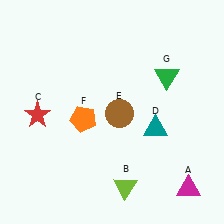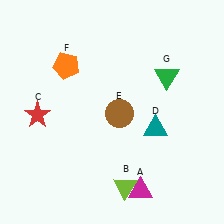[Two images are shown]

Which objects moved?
The objects that moved are: the magenta triangle (A), the orange pentagon (F).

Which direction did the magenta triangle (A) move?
The magenta triangle (A) moved left.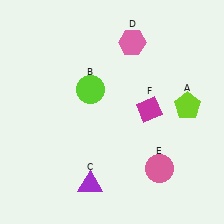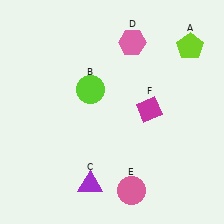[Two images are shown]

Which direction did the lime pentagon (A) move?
The lime pentagon (A) moved up.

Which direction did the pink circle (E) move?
The pink circle (E) moved left.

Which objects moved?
The objects that moved are: the lime pentagon (A), the pink circle (E).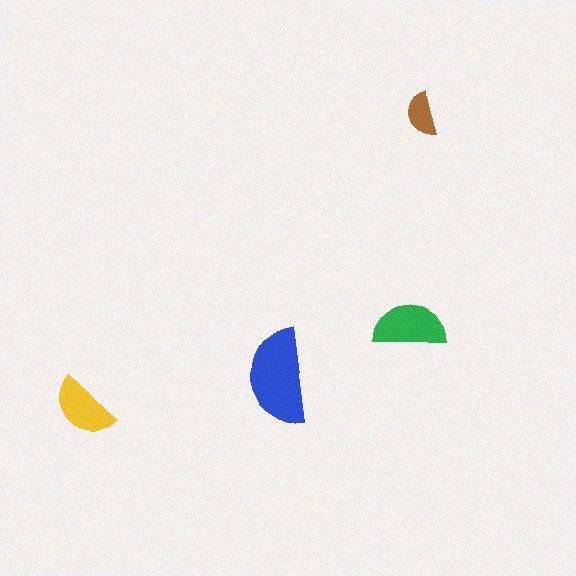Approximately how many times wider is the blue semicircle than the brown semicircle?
About 2 times wider.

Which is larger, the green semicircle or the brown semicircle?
The green one.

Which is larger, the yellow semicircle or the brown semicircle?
The yellow one.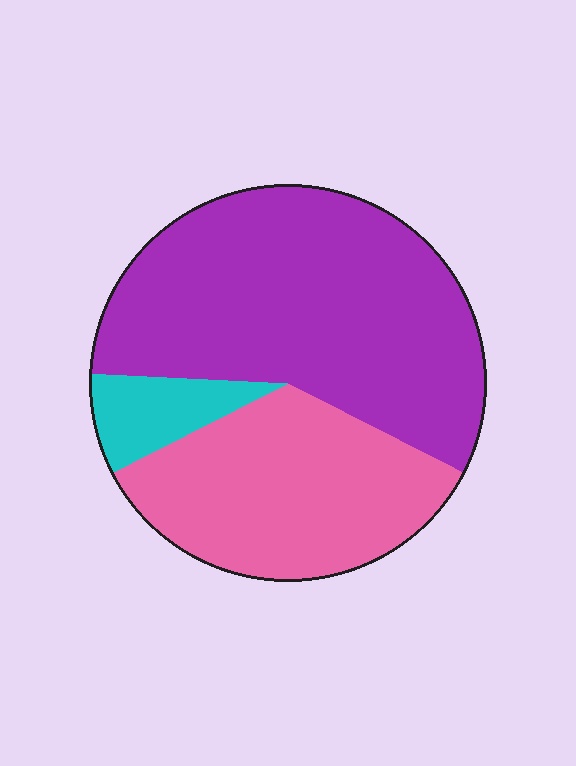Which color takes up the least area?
Cyan, at roughly 10%.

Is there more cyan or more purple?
Purple.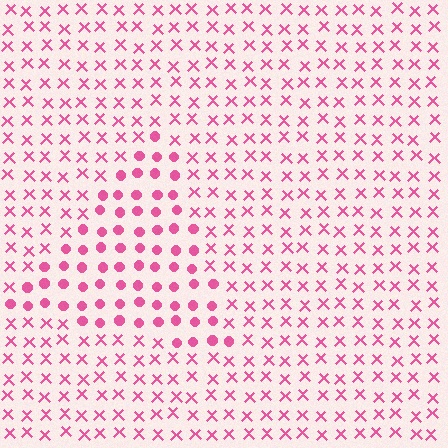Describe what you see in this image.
The image is filled with small pink elements arranged in a uniform grid. A triangle-shaped region contains circles, while the surrounding area contains X marks. The boundary is defined purely by the change in element shape.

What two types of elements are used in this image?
The image uses circles inside the triangle region and X marks outside it.